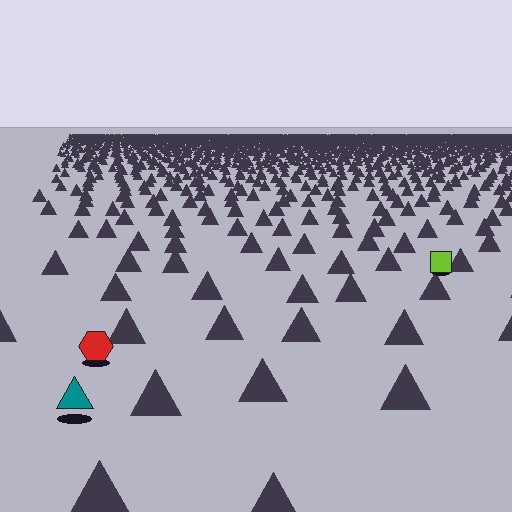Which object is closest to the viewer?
The teal triangle is closest. The texture marks near it are larger and more spread out.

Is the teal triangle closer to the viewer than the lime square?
Yes. The teal triangle is closer — you can tell from the texture gradient: the ground texture is coarser near it.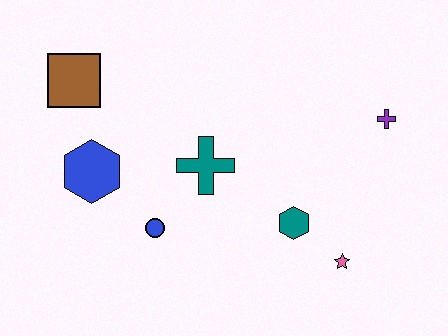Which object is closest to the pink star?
The teal hexagon is closest to the pink star.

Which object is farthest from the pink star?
The brown square is farthest from the pink star.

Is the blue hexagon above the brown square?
No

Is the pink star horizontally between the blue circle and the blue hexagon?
No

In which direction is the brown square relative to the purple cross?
The brown square is to the left of the purple cross.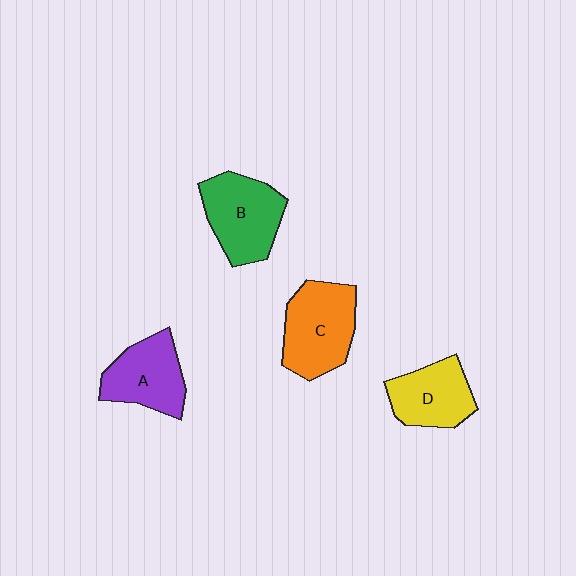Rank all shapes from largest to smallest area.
From largest to smallest: C (orange), B (green), A (purple), D (yellow).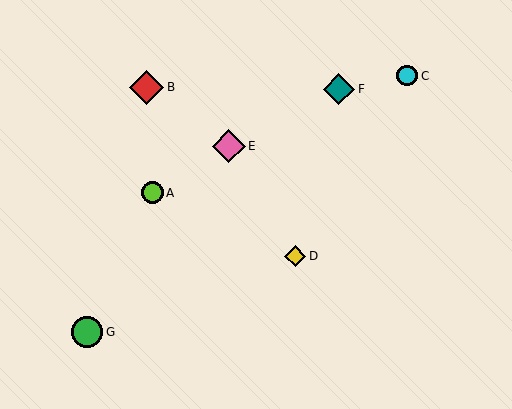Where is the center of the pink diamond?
The center of the pink diamond is at (229, 146).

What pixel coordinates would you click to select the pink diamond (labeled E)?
Click at (229, 146) to select the pink diamond E.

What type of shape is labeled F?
Shape F is a teal diamond.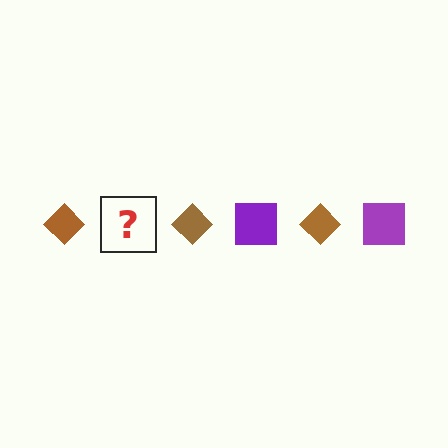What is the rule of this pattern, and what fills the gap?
The rule is that the pattern alternates between brown diamond and purple square. The gap should be filled with a purple square.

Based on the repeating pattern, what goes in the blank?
The blank should be a purple square.